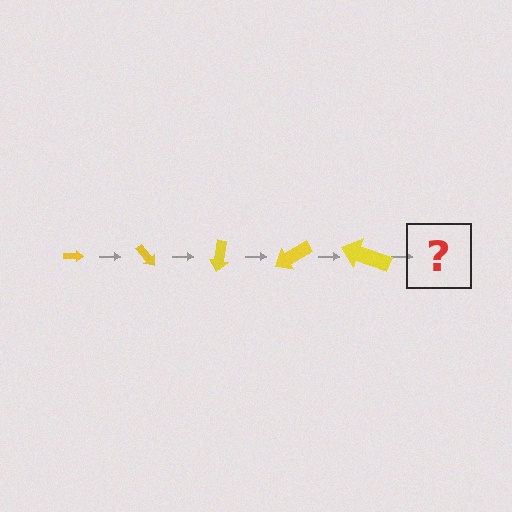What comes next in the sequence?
The next element should be an arrow, larger than the previous one and rotated 250 degrees from the start.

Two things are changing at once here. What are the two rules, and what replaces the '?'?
The two rules are that the arrow grows larger each step and it rotates 50 degrees each step. The '?' should be an arrow, larger than the previous one and rotated 250 degrees from the start.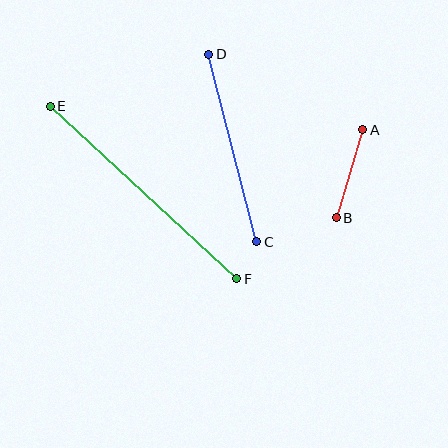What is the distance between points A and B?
The distance is approximately 92 pixels.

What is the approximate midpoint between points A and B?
The midpoint is at approximately (349, 174) pixels.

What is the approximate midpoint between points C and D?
The midpoint is at approximately (233, 148) pixels.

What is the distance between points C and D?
The distance is approximately 193 pixels.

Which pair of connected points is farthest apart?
Points E and F are farthest apart.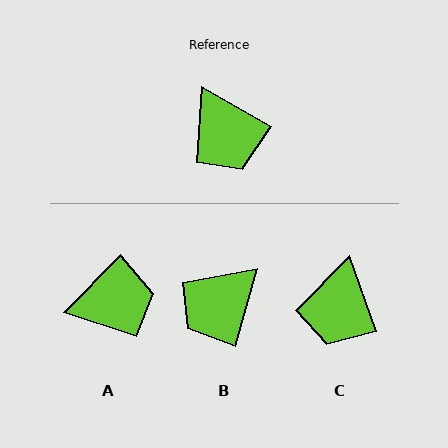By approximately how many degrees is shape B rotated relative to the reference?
Approximately 76 degrees clockwise.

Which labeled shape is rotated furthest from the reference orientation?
B, about 76 degrees away.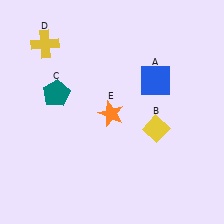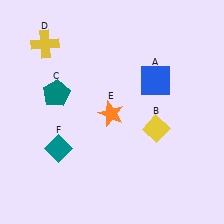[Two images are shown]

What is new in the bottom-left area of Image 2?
A teal diamond (F) was added in the bottom-left area of Image 2.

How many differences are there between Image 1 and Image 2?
There is 1 difference between the two images.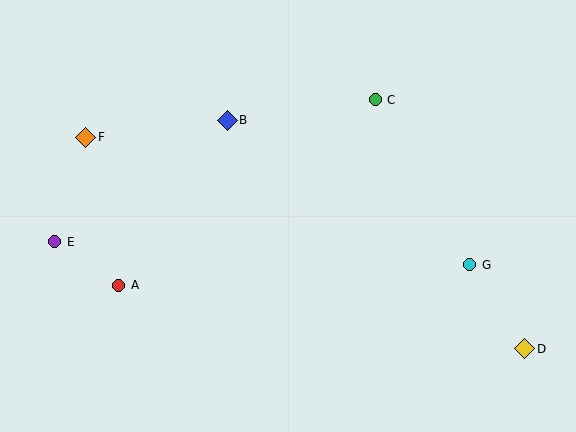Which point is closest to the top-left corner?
Point F is closest to the top-left corner.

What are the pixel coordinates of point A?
Point A is at (119, 285).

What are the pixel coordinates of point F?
Point F is at (86, 137).